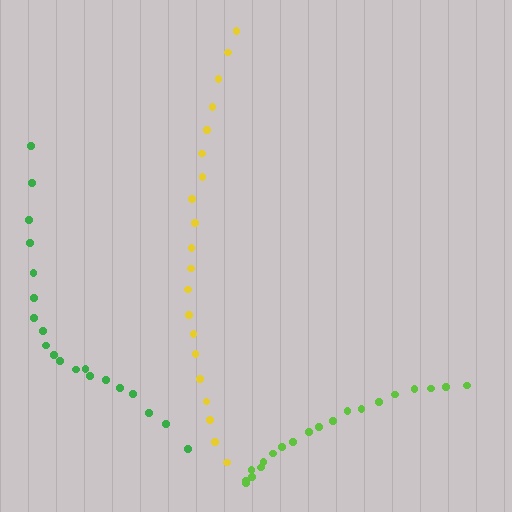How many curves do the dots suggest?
There are 3 distinct paths.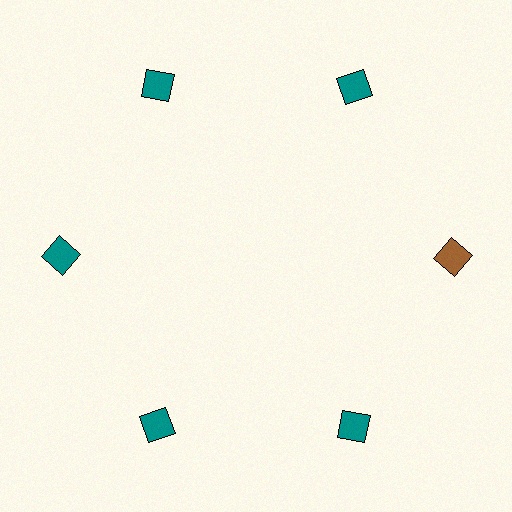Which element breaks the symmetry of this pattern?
The brown square at roughly the 3 o'clock position breaks the symmetry. All other shapes are teal squares.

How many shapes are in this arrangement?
There are 6 shapes arranged in a ring pattern.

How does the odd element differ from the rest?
It has a different color: brown instead of teal.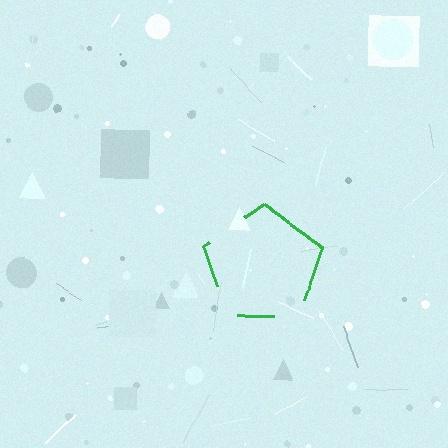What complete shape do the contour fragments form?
The contour fragments form a pentagon.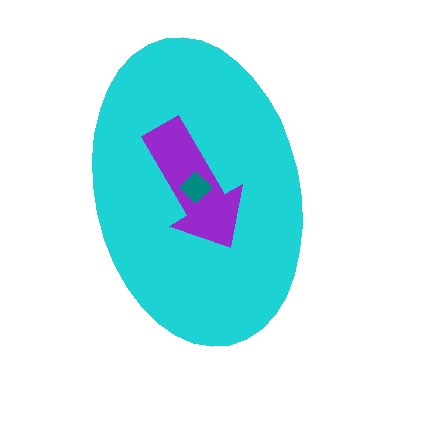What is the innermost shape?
The teal diamond.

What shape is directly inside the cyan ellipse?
The purple arrow.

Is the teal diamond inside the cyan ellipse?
Yes.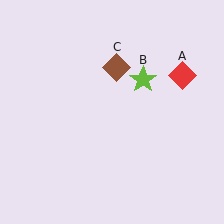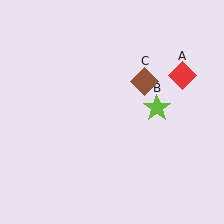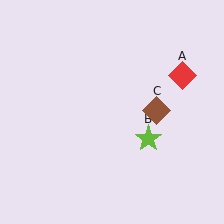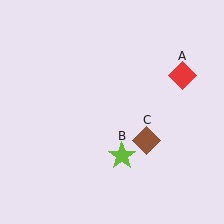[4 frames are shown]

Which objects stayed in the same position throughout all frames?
Red diamond (object A) remained stationary.